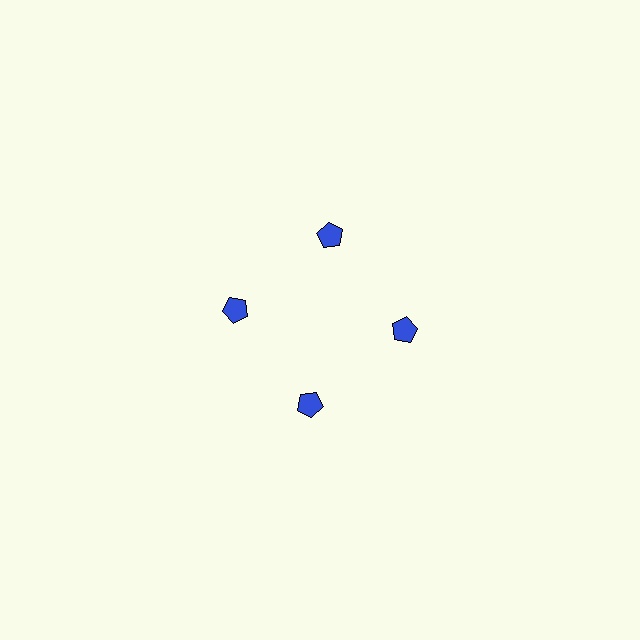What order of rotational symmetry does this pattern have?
This pattern has 4-fold rotational symmetry.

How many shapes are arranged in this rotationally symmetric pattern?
There are 4 shapes, arranged in 4 groups of 1.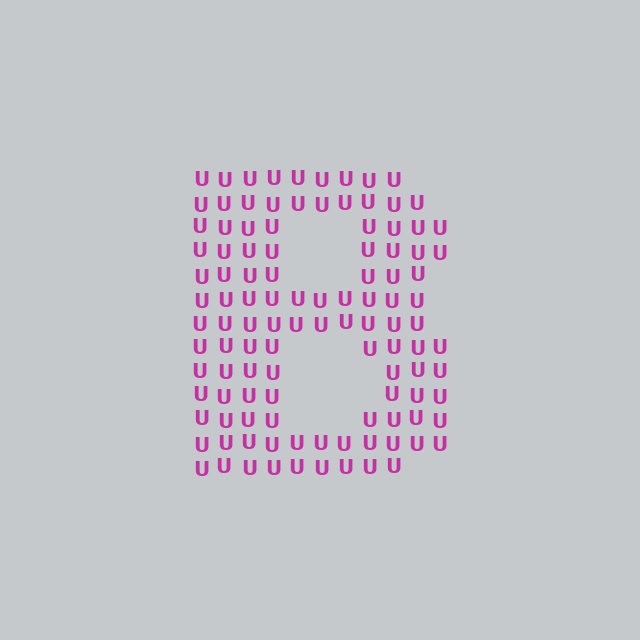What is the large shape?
The large shape is the letter B.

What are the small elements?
The small elements are letter U's.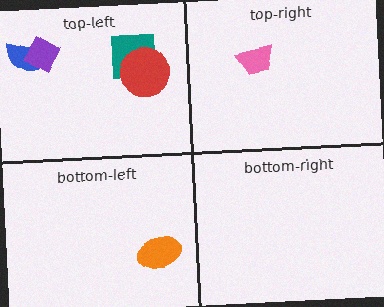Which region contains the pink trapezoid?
The top-right region.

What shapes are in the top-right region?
The pink trapezoid.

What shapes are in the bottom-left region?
The orange ellipse.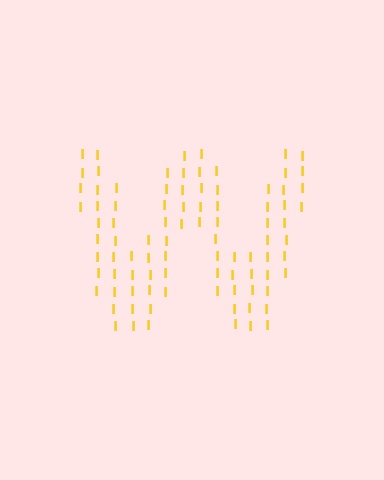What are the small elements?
The small elements are letter I's.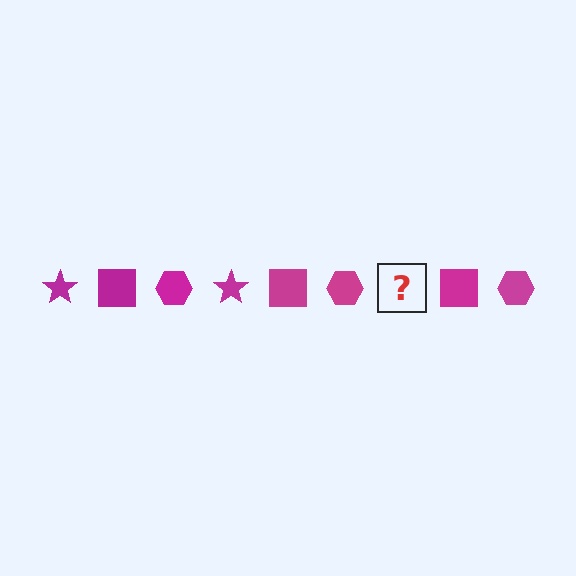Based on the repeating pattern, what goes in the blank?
The blank should be a magenta star.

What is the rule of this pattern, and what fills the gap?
The rule is that the pattern cycles through star, square, hexagon shapes in magenta. The gap should be filled with a magenta star.